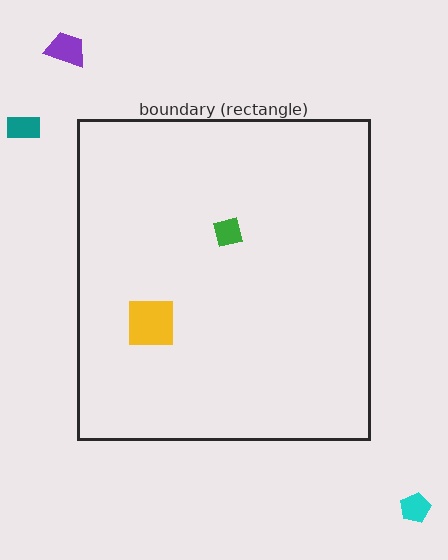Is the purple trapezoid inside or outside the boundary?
Outside.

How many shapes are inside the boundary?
2 inside, 3 outside.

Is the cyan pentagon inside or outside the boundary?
Outside.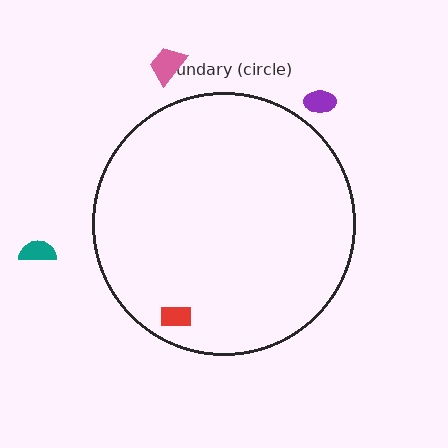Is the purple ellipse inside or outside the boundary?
Outside.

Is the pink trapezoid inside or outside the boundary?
Outside.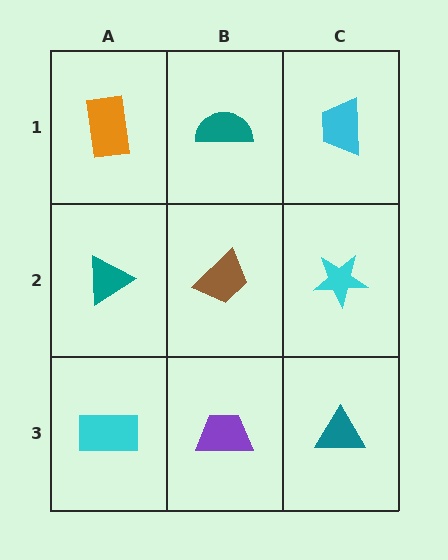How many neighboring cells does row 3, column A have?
2.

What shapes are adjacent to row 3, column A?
A teal triangle (row 2, column A), a purple trapezoid (row 3, column B).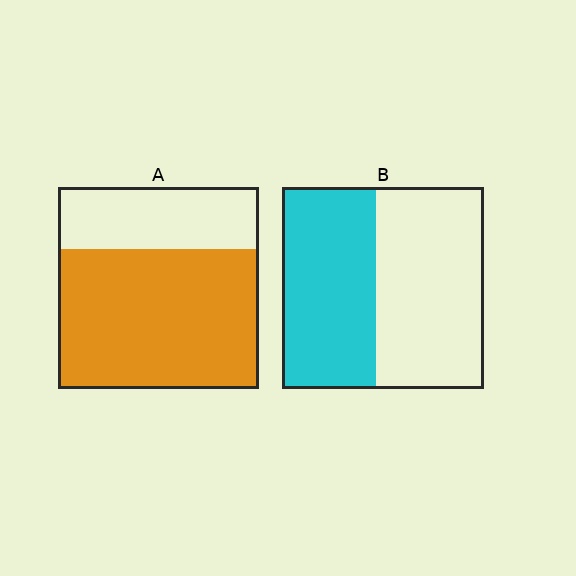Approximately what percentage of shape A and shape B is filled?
A is approximately 70% and B is approximately 45%.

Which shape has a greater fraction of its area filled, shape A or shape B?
Shape A.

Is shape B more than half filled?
Roughly half.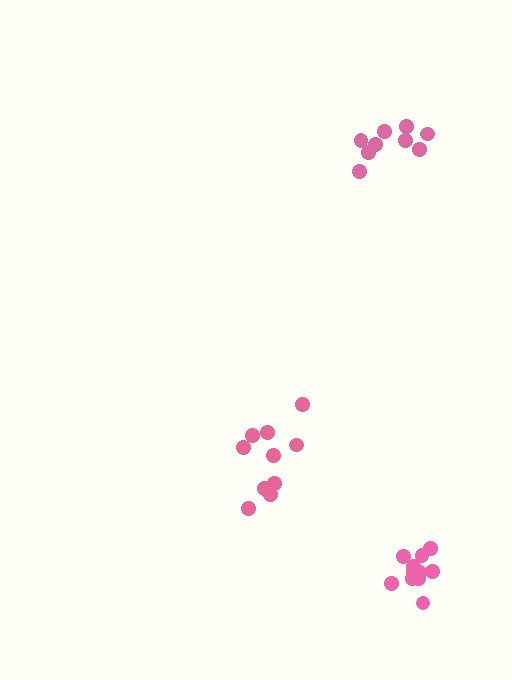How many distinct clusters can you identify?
There are 3 distinct clusters.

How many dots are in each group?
Group 1: 11 dots, Group 2: 10 dots, Group 3: 9 dots (30 total).